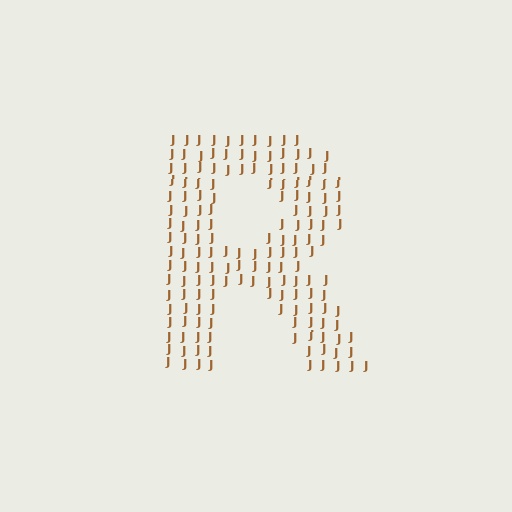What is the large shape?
The large shape is the letter R.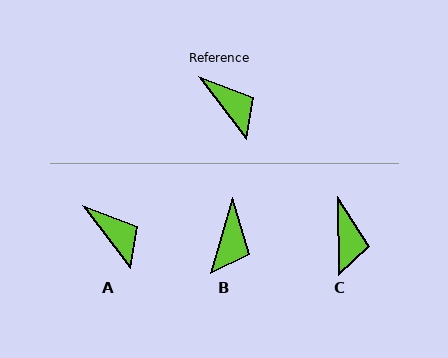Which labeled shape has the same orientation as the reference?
A.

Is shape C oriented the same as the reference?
No, it is off by about 37 degrees.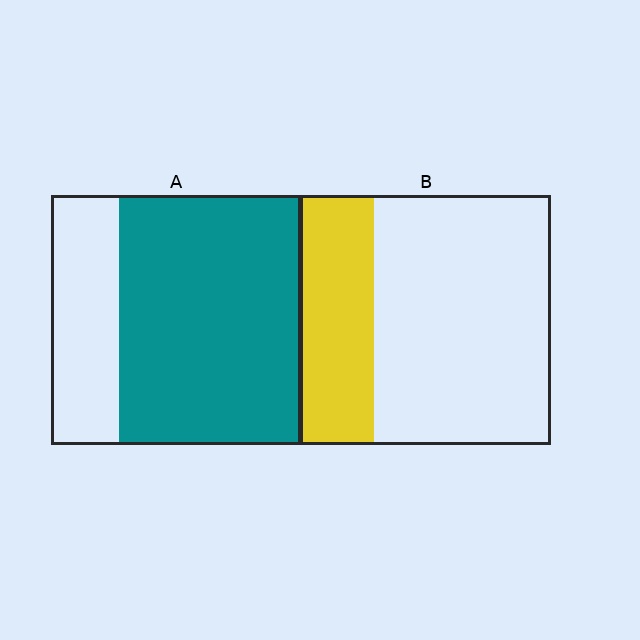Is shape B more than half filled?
No.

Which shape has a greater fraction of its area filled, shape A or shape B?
Shape A.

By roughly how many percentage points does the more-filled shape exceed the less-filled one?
By roughly 45 percentage points (A over B).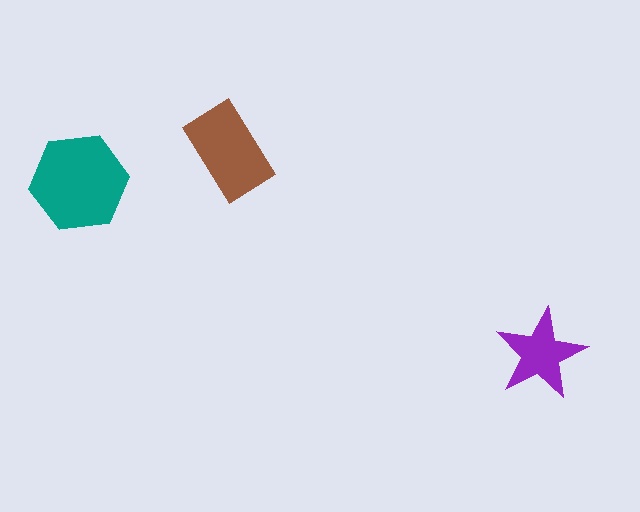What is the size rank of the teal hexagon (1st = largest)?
1st.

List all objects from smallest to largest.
The purple star, the brown rectangle, the teal hexagon.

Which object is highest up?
The brown rectangle is topmost.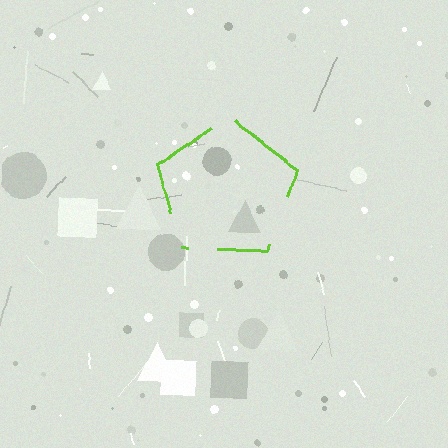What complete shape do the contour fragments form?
The contour fragments form a pentagon.